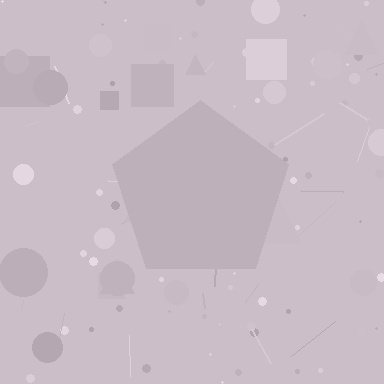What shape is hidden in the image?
A pentagon is hidden in the image.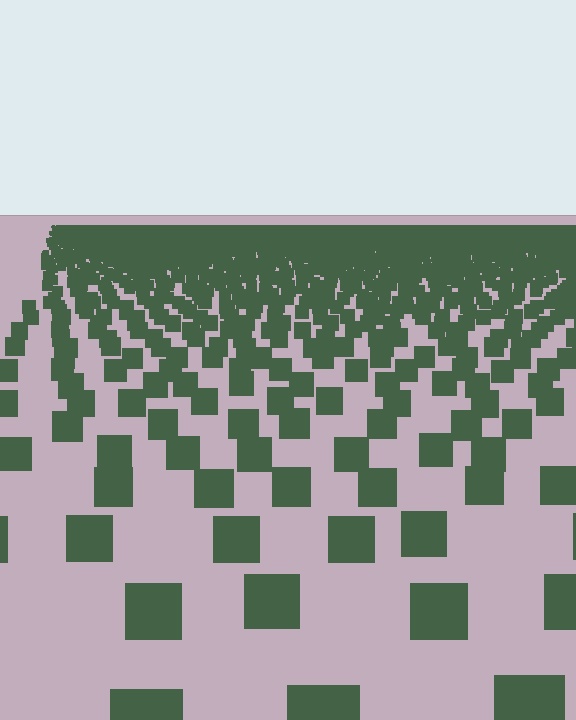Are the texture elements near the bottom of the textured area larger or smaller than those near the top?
Larger. Near the bottom, elements are closer to the viewer and appear at a bigger on-screen size.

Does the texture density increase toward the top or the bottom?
Density increases toward the top.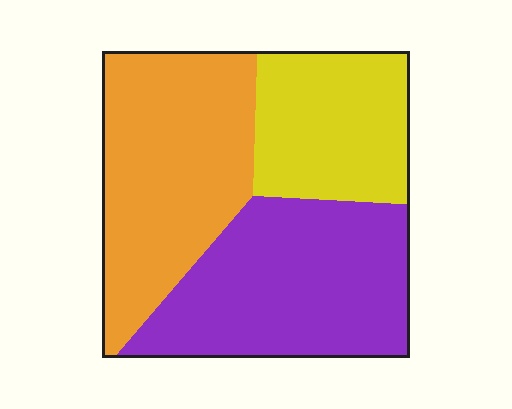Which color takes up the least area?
Yellow, at roughly 25%.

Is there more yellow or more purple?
Purple.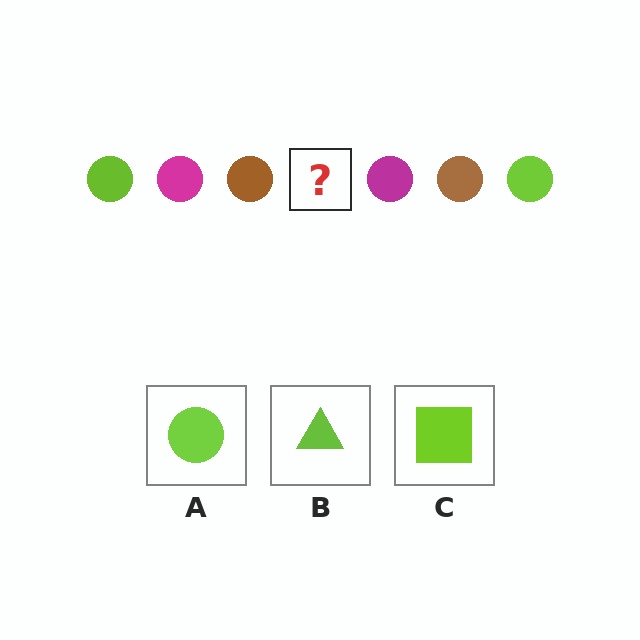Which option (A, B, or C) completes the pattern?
A.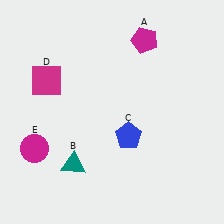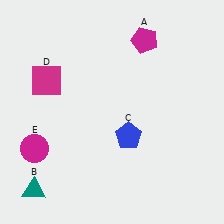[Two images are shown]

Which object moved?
The teal triangle (B) moved left.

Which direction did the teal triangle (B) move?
The teal triangle (B) moved left.